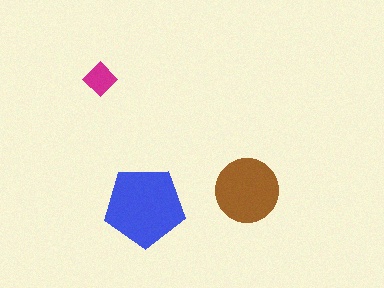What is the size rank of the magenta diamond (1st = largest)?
3rd.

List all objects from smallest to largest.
The magenta diamond, the brown circle, the blue pentagon.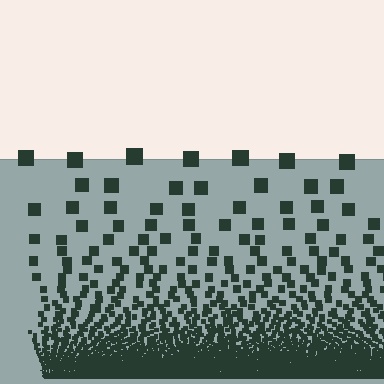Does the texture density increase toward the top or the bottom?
Density increases toward the bottom.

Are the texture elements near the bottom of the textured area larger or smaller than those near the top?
Smaller. The gradient is inverted — elements near the bottom are smaller and denser.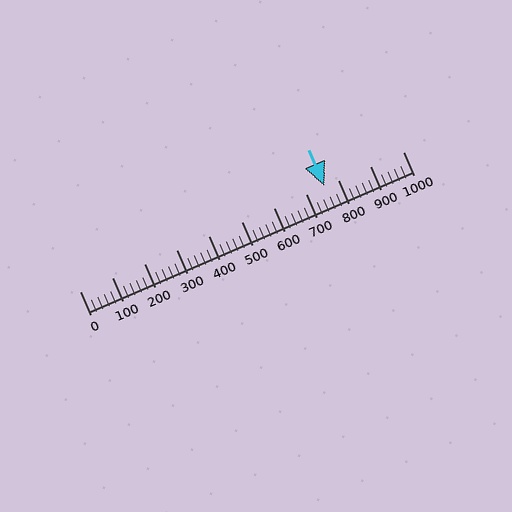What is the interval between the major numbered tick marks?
The major tick marks are spaced 100 units apart.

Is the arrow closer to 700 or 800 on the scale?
The arrow is closer to 800.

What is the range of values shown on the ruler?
The ruler shows values from 0 to 1000.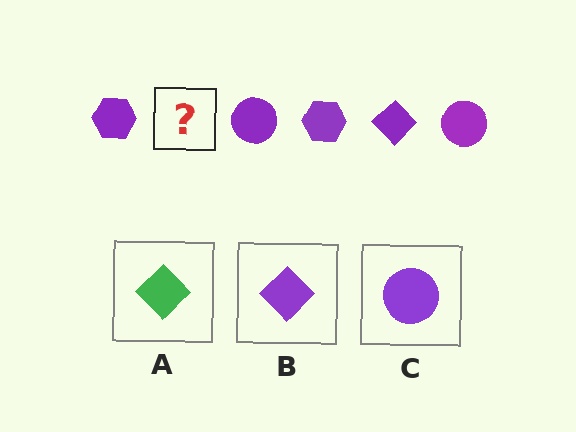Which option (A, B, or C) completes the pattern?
B.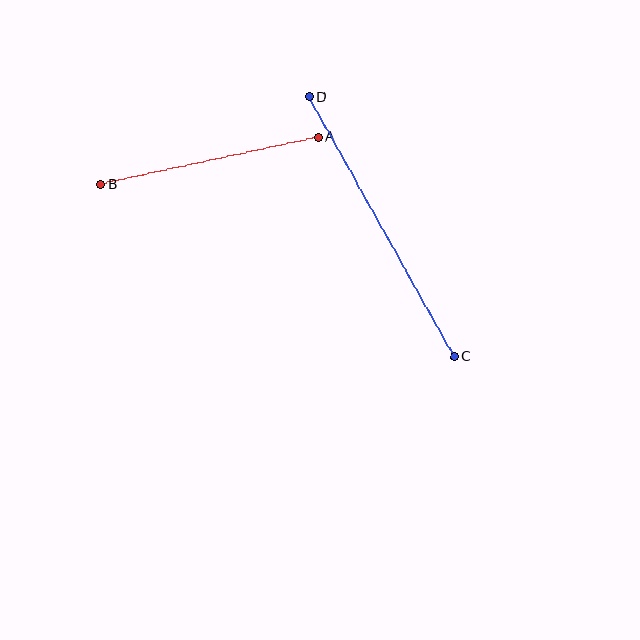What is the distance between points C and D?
The distance is approximately 297 pixels.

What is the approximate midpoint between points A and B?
The midpoint is at approximately (209, 161) pixels.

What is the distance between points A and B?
The distance is approximately 222 pixels.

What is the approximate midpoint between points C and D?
The midpoint is at approximately (382, 227) pixels.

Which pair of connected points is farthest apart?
Points C and D are farthest apart.